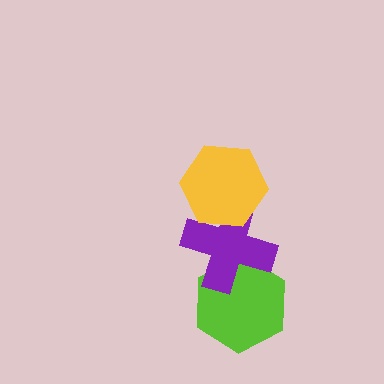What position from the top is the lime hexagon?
The lime hexagon is 3rd from the top.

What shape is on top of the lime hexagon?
The purple cross is on top of the lime hexagon.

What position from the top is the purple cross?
The purple cross is 2nd from the top.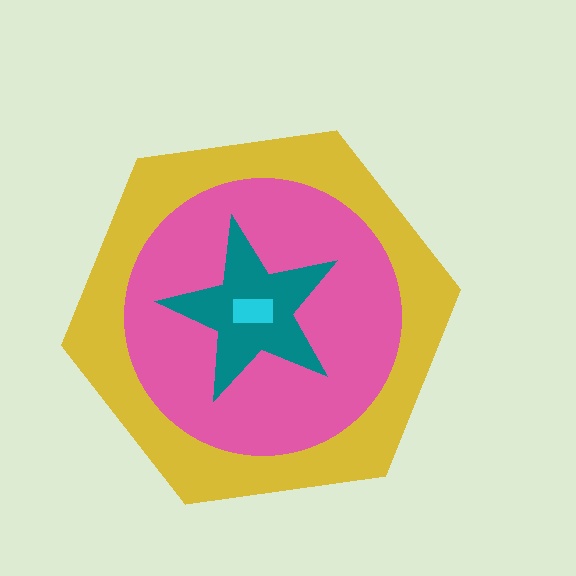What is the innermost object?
The cyan rectangle.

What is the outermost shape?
The yellow hexagon.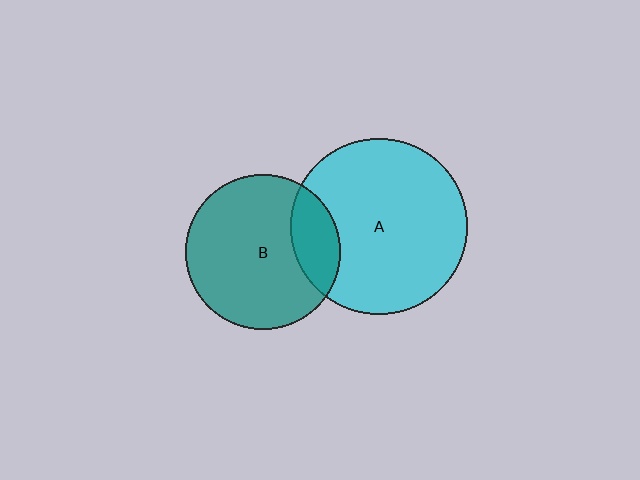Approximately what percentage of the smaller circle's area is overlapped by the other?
Approximately 20%.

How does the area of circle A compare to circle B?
Approximately 1.3 times.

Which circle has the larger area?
Circle A (cyan).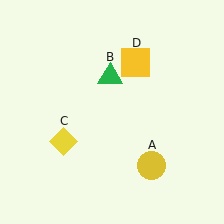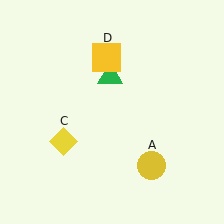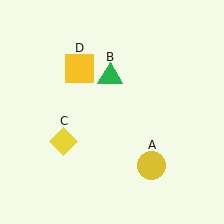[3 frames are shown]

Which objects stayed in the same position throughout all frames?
Yellow circle (object A) and green triangle (object B) and yellow diamond (object C) remained stationary.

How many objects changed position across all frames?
1 object changed position: yellow square (object D).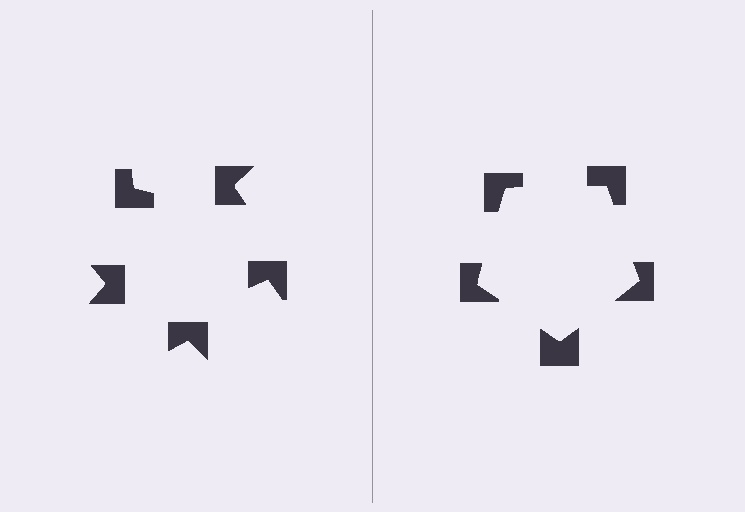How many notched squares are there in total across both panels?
10 — 5 on each side.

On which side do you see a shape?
An illusory pentagon appears on the right side. On the left side the wedge cuts are rotated, so no coherent shape forms.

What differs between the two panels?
The notched squares are positioned identically on both sides; only the wedge orientations differ. On the right they align to a pentagon; on the left they are misaligned.